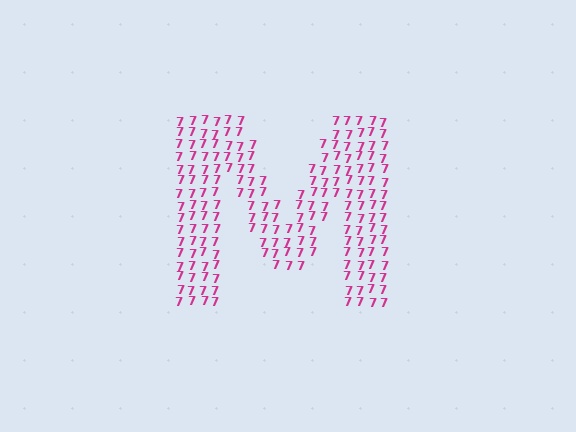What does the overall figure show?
The overall figure shows the letter M.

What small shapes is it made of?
It is made of small digit 7's.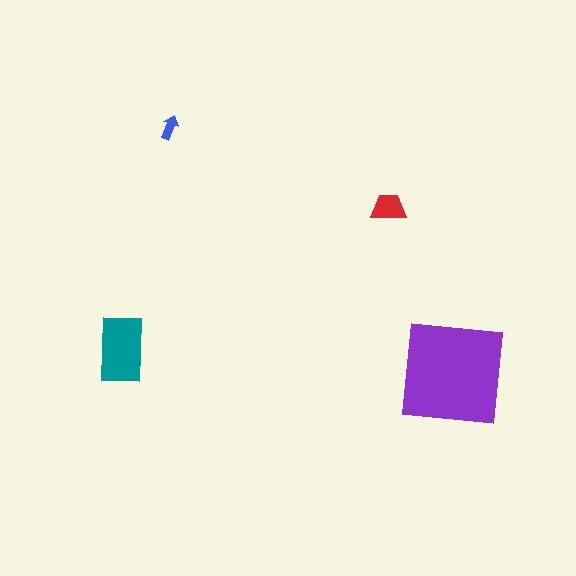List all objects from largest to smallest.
The purple square, the teal rectangle, the red trapezoid, the blue arrow.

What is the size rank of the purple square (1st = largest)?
1st.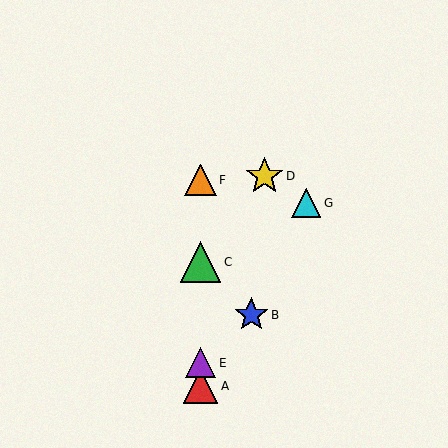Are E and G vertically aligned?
No, E is at x≈200 and G is at x≈306.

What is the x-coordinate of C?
Object C is at x≈200.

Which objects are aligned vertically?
Objects A, C, E, F are aligned vertically.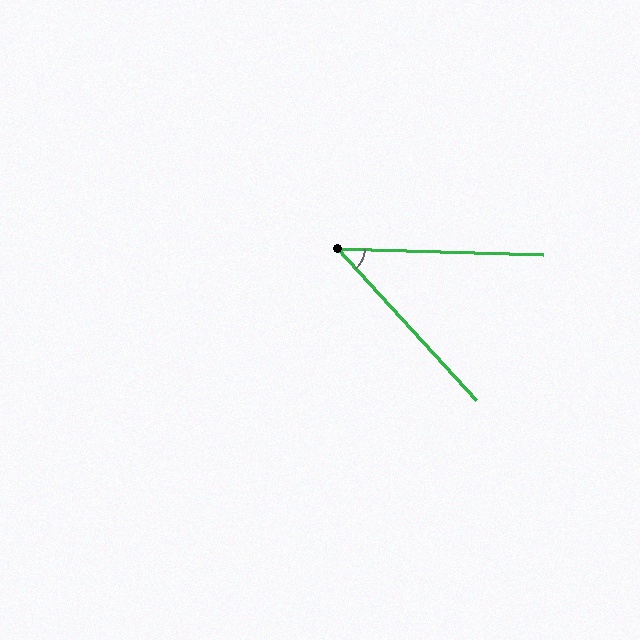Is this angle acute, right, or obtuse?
It is acute.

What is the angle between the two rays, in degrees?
Approximately 46 degrees.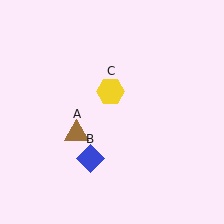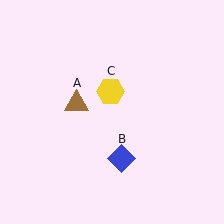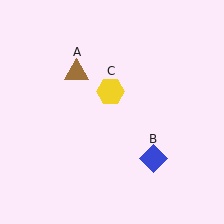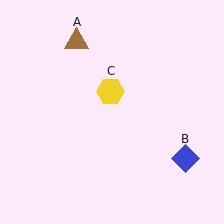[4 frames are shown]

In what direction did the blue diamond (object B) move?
The blue diamond (object B) moved right.